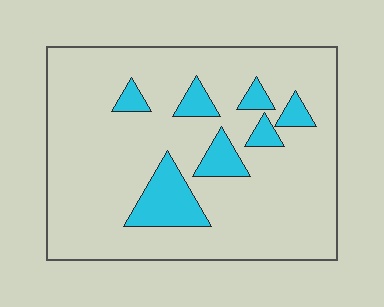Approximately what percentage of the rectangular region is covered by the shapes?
Approximately 15%.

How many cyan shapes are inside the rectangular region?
7.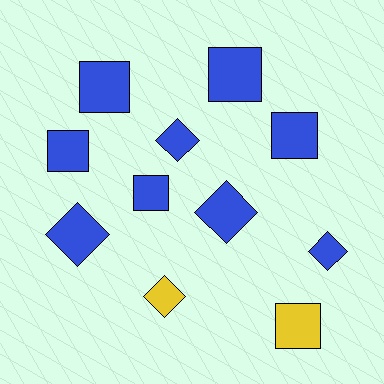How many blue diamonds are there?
There are 4 blue diamonds.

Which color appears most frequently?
Blue, with 9 objects.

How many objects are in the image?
There are 11 objects.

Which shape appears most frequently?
Square, with 6 objects.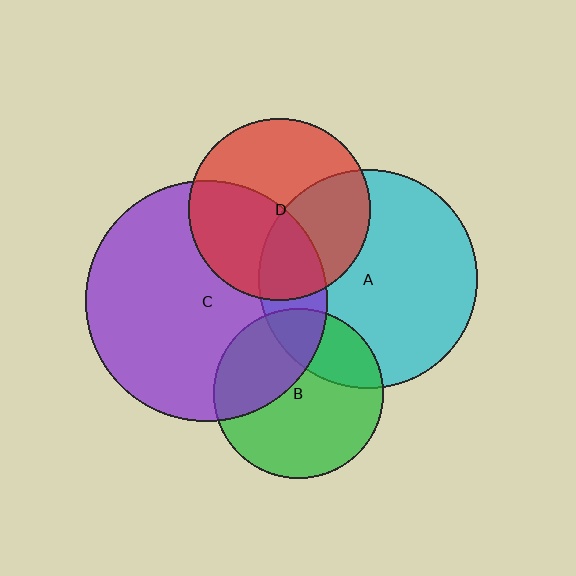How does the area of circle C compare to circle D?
Approximately 1.8 times.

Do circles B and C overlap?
Yes.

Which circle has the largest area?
Circle C (purple).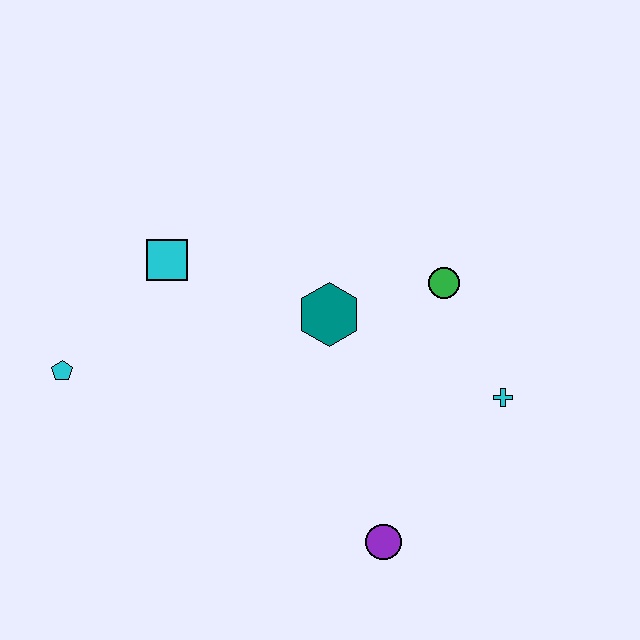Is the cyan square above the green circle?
Yes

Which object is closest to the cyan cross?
The green circle is closest to the cyan cross.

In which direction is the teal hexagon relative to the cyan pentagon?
The teal hexagon is to the right of the cyan pentagon.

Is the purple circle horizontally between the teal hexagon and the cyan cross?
Yes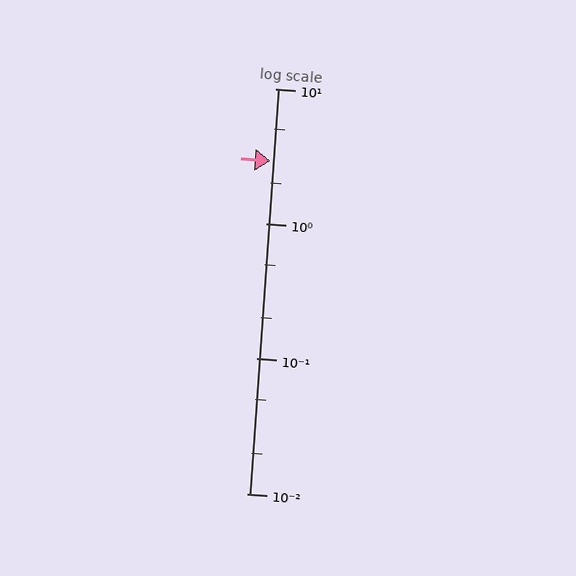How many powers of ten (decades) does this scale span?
The scale spans 3 decades, from 0.01 to 10.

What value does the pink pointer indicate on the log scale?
The pointer indicates approximately 2.9.